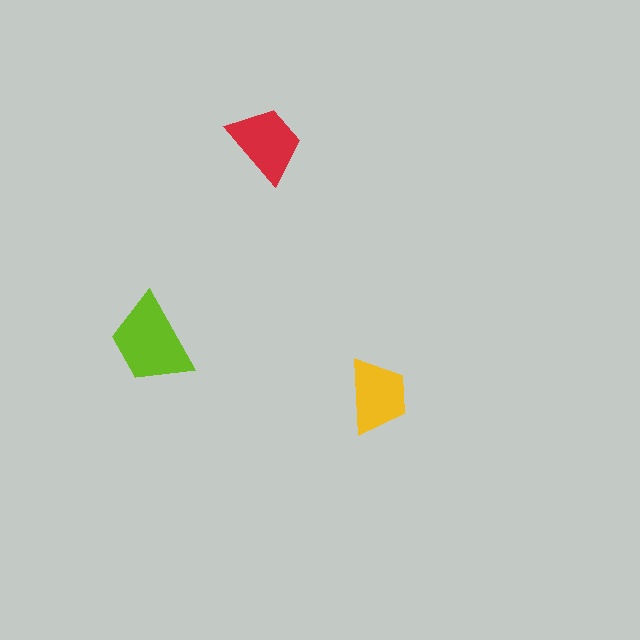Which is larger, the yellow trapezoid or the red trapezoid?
The red one.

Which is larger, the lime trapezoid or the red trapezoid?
The lime one.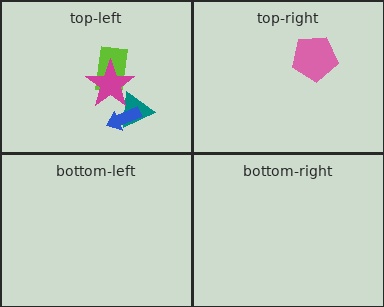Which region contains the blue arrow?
The top-left region.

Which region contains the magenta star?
The top-left region.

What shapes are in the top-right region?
The pink pentagon.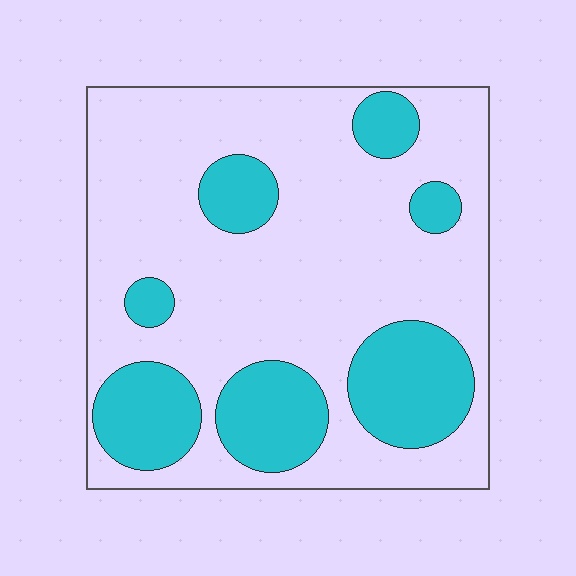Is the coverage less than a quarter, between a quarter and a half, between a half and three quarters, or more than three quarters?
Between a quarter and a half.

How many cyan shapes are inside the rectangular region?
7.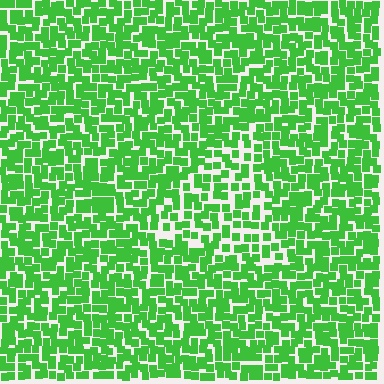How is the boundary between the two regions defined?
The boundary is defined by a change in element density (approximately 1.5x ratio). All elements are the same color, size, and shape.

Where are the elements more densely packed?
The elements are more densely packed outside the triangle boundary.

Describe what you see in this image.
The image contains small green elements arranged at two different densities. A triangle-shaped region is visible where the elements are less densely packed than the surrounding area.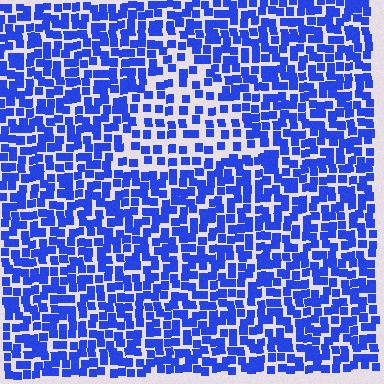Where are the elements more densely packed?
The elements are more densely packed outside the triangle boundary.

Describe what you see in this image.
The image contains small blue elements arranged at two different densities. A triangle-shaped region is visible where the elements are less densely packed than the surrounding area.